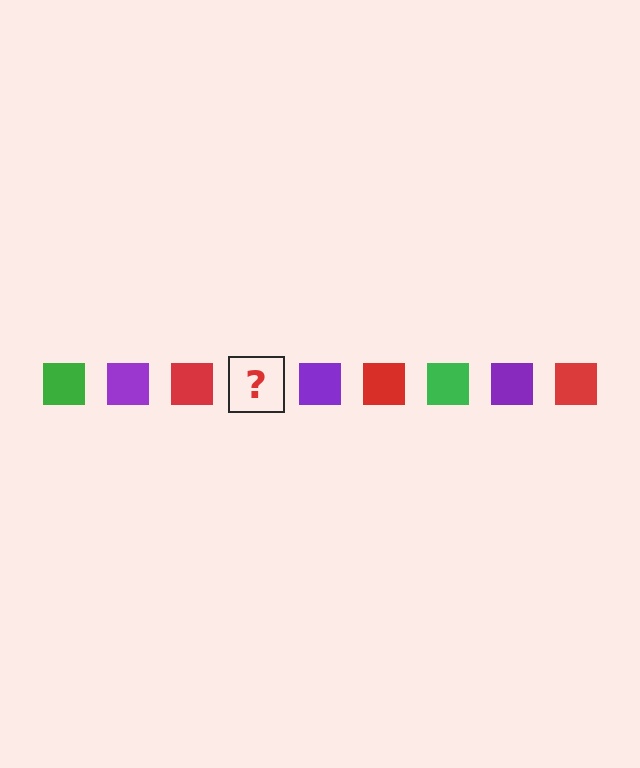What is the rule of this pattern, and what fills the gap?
The rule is that the pattern cycles through green, purple, red squares. The gap should be filled with a green square.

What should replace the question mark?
The question mark should be replaced with a green square.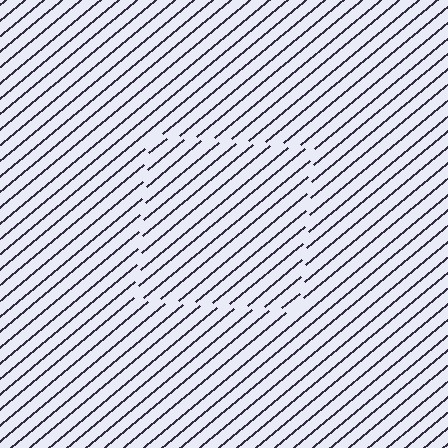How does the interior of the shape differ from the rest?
The interior of the shape contains the same grating, shifted by half a period — the contour is defined by the phase discontinuity where line-ends from the inner and outer gratings abut.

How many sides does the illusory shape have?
4 sides — the line-ends trace a square.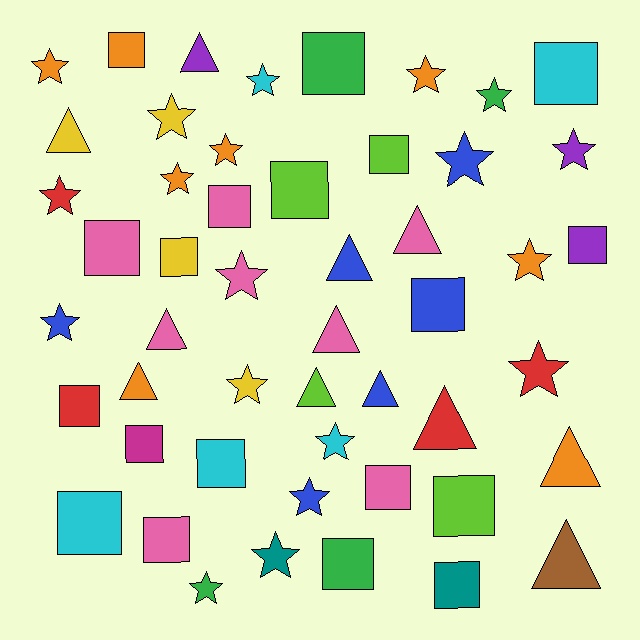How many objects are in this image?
There are 50 objects.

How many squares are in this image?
There are 19 squares.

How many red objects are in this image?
There are 4 red objects.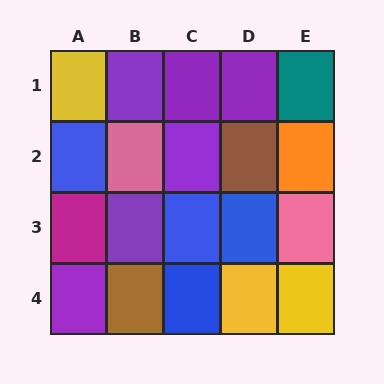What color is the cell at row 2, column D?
Brown.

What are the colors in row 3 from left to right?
Magenta, purple, blue, blue, pink.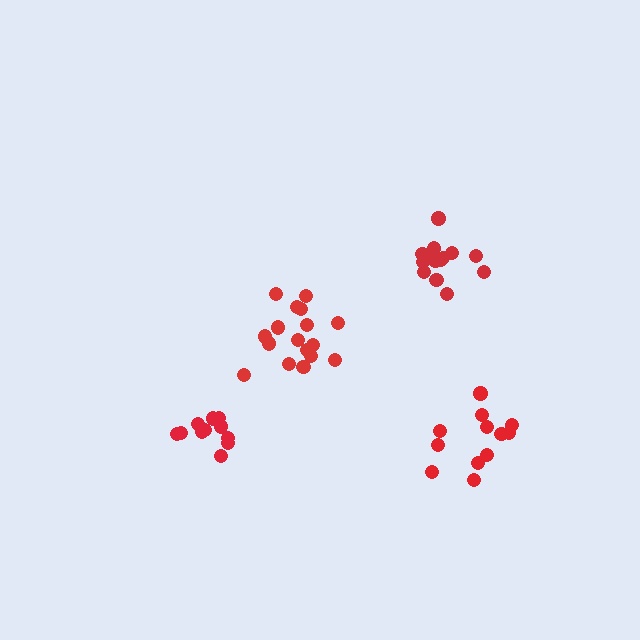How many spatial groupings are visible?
There are 4 spatial groupings.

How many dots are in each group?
Group 1: 14 dots, Group 2: 12 dots, Group 3: 17 dots, Group 4: 11 dots (54 total).